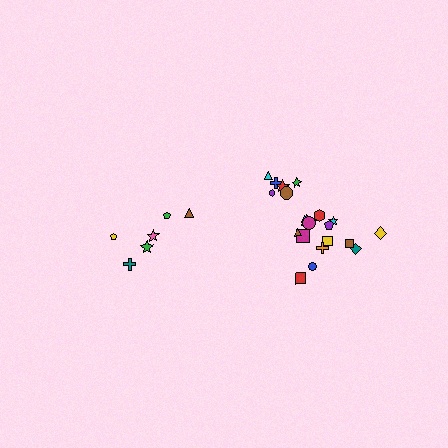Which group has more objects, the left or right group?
The right group.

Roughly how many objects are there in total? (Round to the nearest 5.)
Roughly 30 objects in total.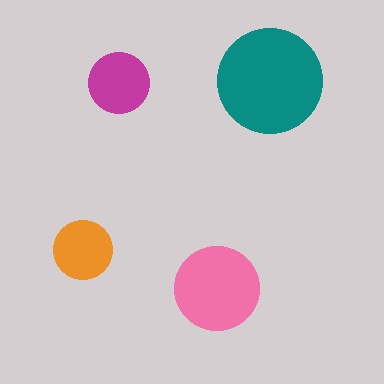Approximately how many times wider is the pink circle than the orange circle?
About 1.5 times wider.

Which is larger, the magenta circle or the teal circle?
The teal one.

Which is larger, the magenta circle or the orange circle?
The magenta one.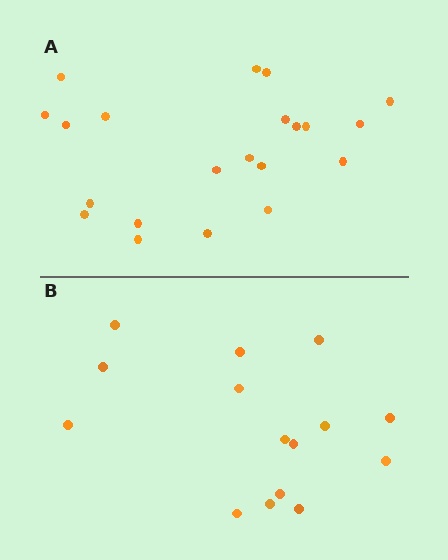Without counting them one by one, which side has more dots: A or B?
Region A (the top region) has more dots.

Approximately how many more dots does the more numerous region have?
Region A has about 6 more dots than region B.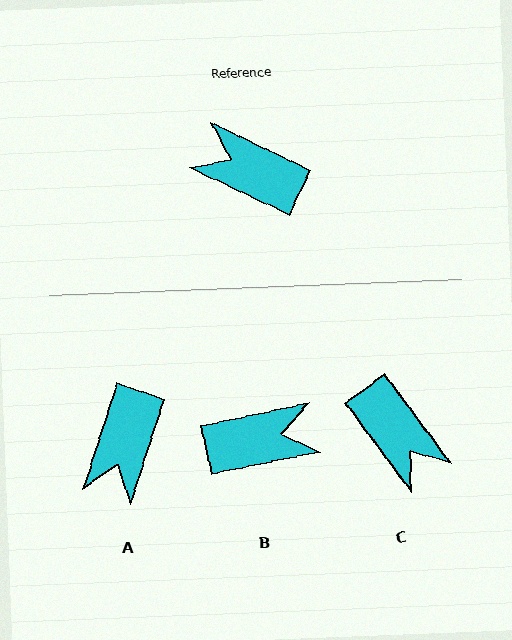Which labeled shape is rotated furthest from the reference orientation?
C, about 152 degrees away.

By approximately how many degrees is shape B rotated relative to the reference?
Approximately 143 degrees clockwise.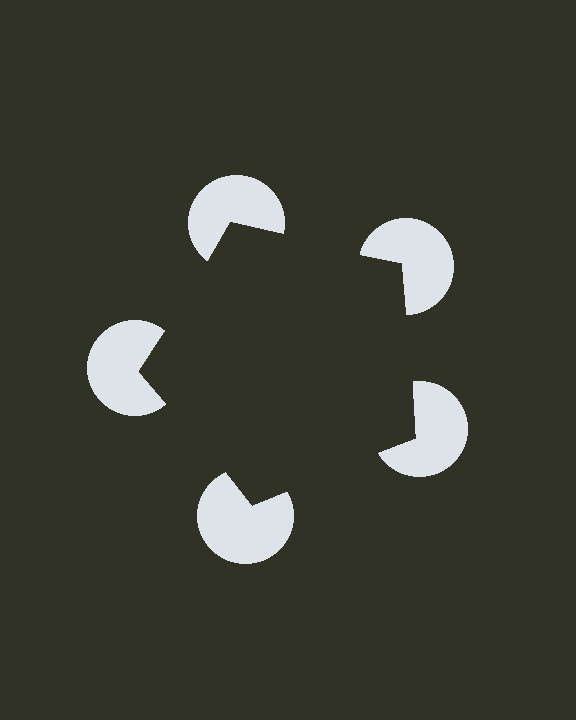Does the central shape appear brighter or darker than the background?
It typically appears slightly darker than the background, even though no actual brightness change is drawn.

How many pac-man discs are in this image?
There are 5 — one at each vertex of the illusory pentagon.